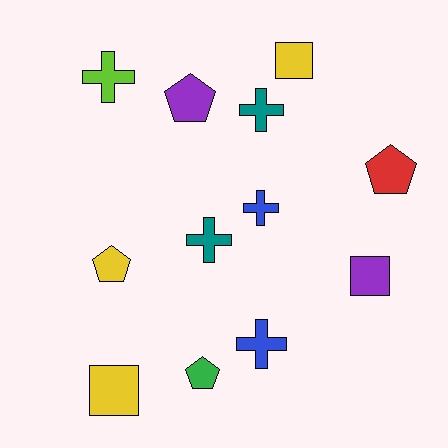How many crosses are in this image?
There are 5 crosses.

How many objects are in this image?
There are 12 objects.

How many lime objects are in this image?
There is 1 lime object.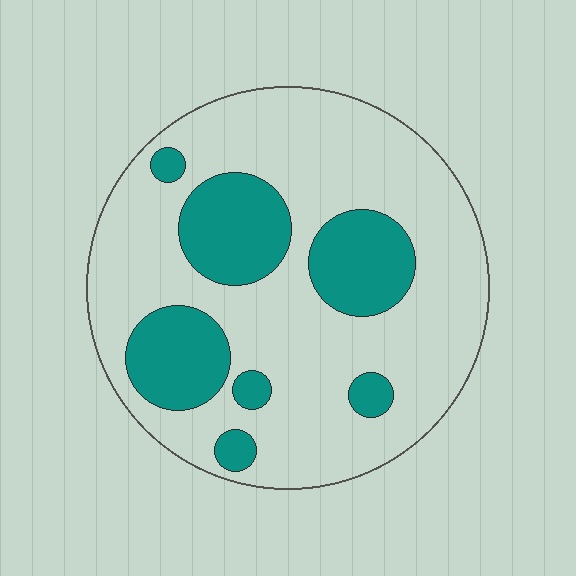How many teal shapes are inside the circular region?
7.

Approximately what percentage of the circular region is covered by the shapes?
Approximately 25%.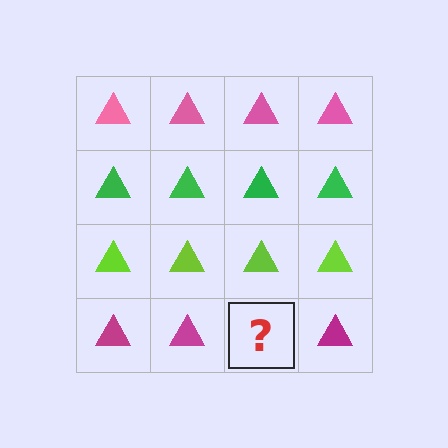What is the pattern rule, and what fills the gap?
The rule is that each row has a consistent color. The gap should be filled with a magenta triangle.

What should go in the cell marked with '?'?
The missing cell should contain a magenta triangle.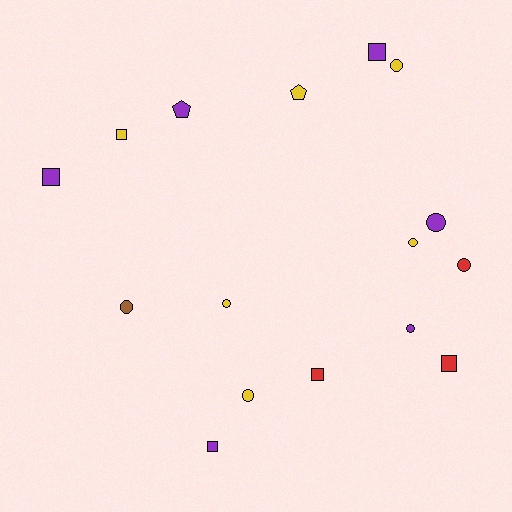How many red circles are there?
There is 1 red circle.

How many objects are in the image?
There are 16 objects.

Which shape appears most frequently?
Circle, with 8 objects.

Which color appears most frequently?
Yellow, with 6 objects.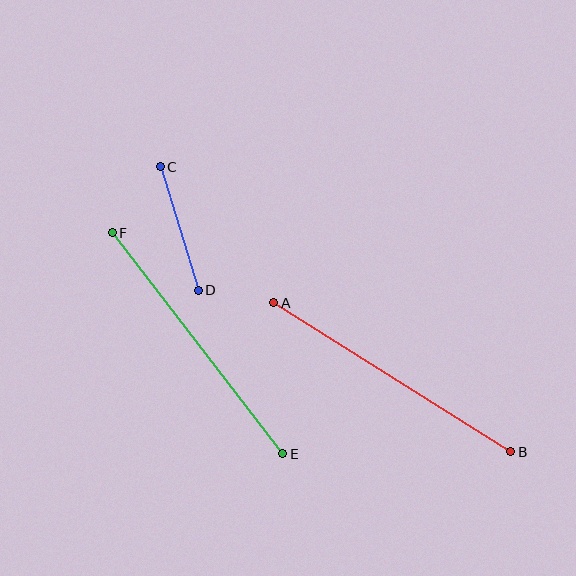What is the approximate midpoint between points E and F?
The midpoint is at approximately (198, 343) pixels.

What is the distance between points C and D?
The distance is approximately 129 pixels.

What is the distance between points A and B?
The distance is approximately 280 pixels.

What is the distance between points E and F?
The distance is approximately 279 pixels.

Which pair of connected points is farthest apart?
Points A and B are farthest apart.